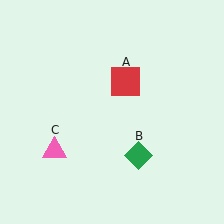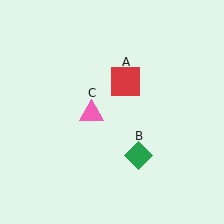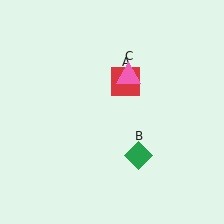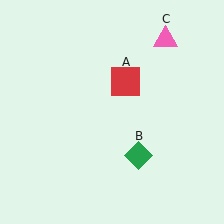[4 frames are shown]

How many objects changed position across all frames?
1 object changed position: pink triangle (object C).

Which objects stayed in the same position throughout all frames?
Red square (object A) and green diamond (object B) remained stationary.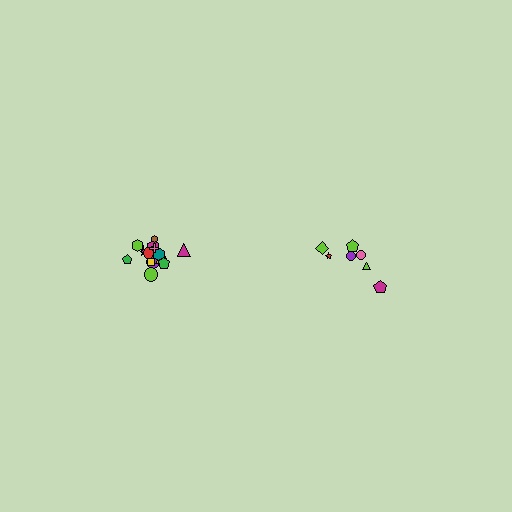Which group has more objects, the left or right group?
The left group.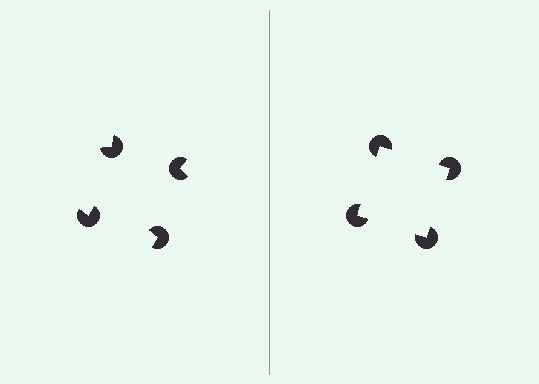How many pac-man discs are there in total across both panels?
8 — 4 on each side.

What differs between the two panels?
The pac-man discs are positioned identically on both sides; only the wedge orientations differ. On the right they align to a square; on the left they are misaligned.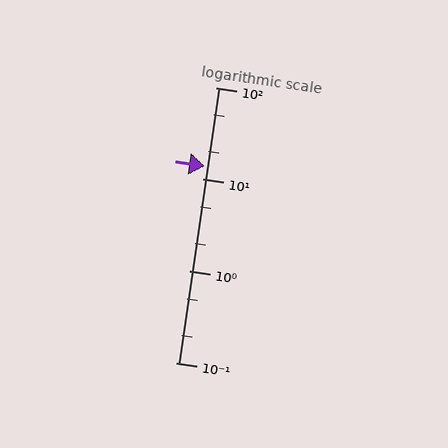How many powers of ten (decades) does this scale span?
The scale spans 3 decades, from 0.1 to 100.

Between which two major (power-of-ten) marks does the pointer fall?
The pointer is between 10 and 100.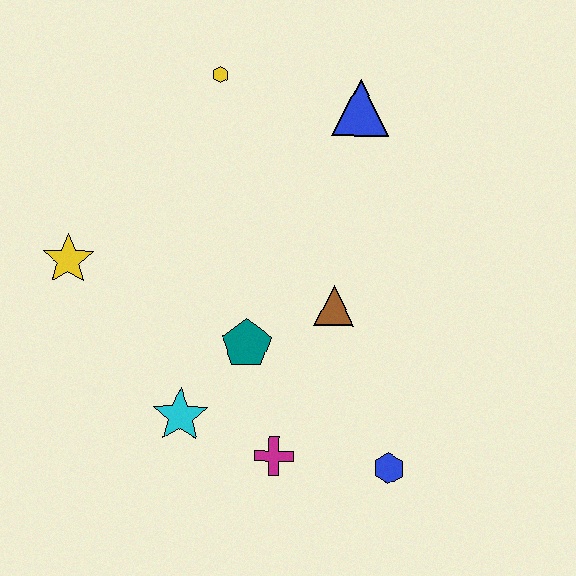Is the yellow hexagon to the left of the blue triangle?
Yes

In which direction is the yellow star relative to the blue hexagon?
The yellow star is to the left of the blue hexagon.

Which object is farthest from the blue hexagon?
The yellow hexagon is farthest from the blue hexagon.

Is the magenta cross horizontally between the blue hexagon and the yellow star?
Yes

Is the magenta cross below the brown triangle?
Yes